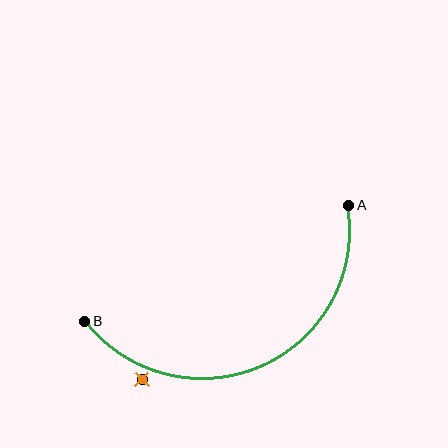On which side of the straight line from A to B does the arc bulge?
The arc bulges below the straight line connecting A and B.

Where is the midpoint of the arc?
The arc midpoint is the point on the curve farthest from the straight line joining A and B. It sits below that line.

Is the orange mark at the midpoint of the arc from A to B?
No — the orange mark does not lie on the arc at all. It sits slightly outside the curve.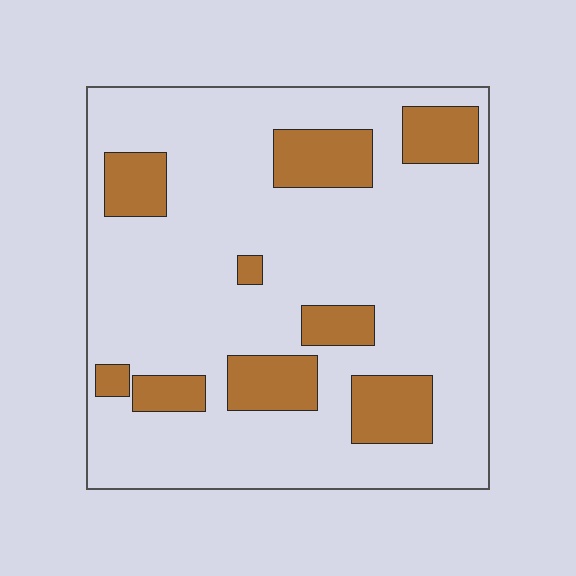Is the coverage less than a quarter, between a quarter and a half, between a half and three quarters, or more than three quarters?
Less than a quarter.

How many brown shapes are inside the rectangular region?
9.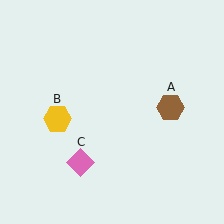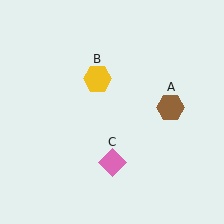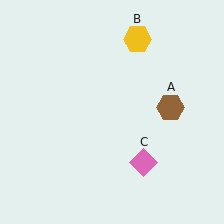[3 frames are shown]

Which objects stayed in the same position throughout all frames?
Brown hexagon (object A) remained stationary.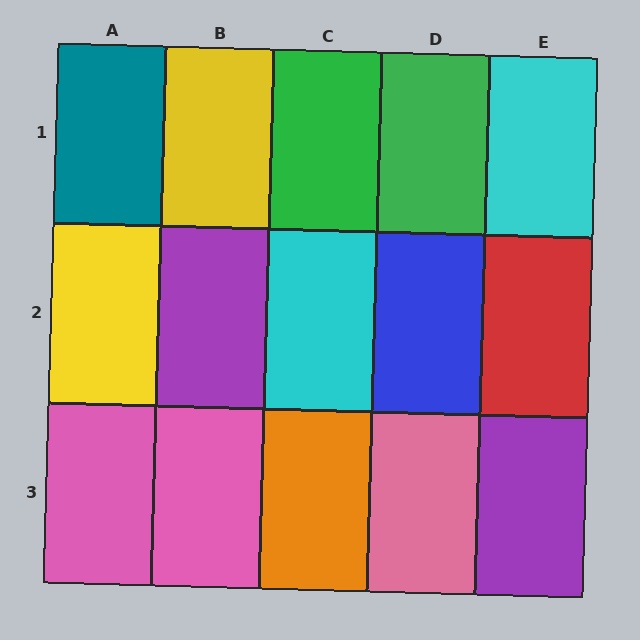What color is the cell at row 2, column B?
Purple.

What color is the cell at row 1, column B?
Yellow.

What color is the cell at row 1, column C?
Green.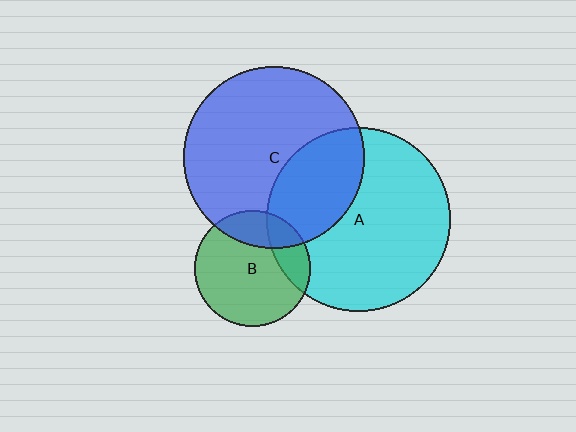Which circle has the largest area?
Circle A (cyan).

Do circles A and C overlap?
Yes.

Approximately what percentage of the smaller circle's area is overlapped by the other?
Approximately 30%.